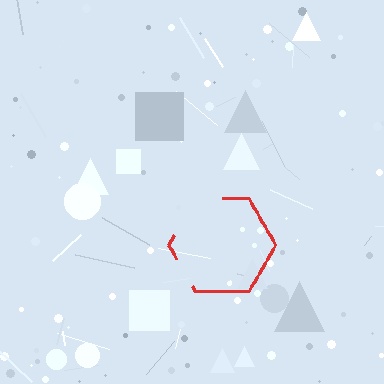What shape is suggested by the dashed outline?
The dashed outline suggests a hexagon.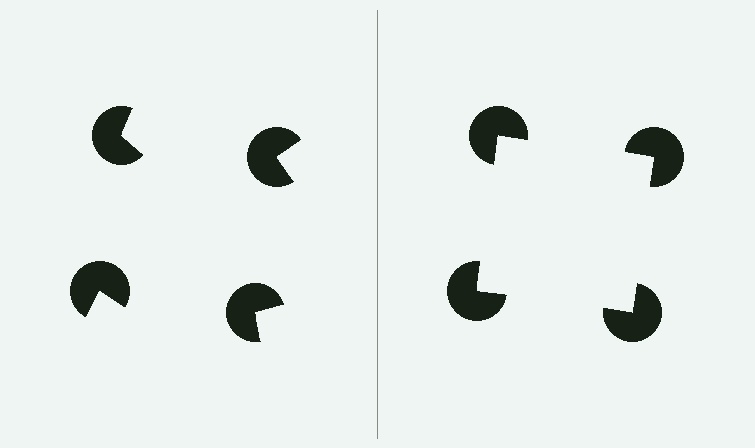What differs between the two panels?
The pac-man discs are positioned identically on both sides; only the wedge orientations differ. On the right they align to a square; on the left they are misaligned.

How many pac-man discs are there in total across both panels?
8 — 4 on each side.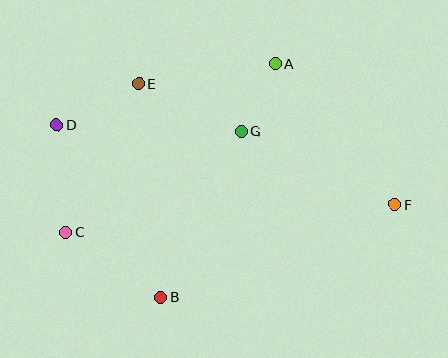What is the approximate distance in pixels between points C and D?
The distance between C and D is approximately 108 pixels.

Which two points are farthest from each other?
Points D and F are farthest from each other.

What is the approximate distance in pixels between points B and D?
The distance between B and D is approximately 201 pixels.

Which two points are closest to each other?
Points A and G are closest to each other.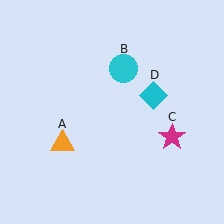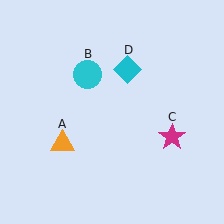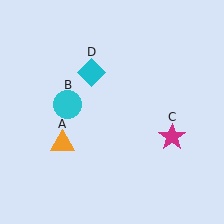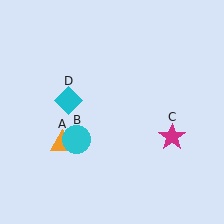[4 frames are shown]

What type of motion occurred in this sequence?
The cyan circle (object B), cyan diamond (object D) rotated counterclockwise around the center of the scene.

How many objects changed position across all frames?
2 objects changed position: cyan circle (object B), cyan diamond (object D).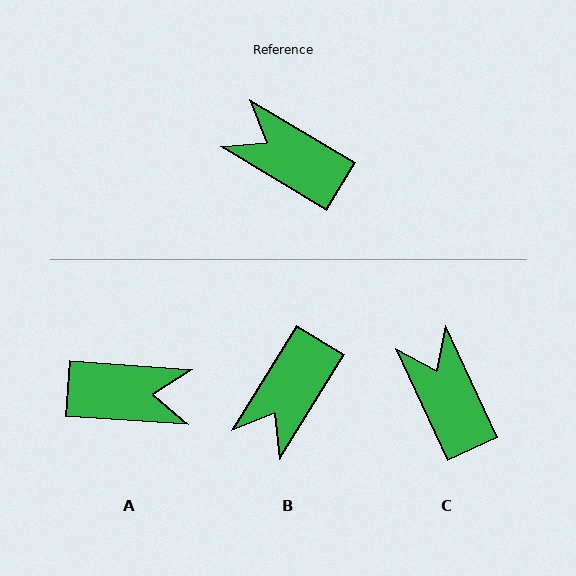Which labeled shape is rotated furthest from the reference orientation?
A, about 153 degrees away.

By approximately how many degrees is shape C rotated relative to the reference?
Approximately 34 degrees clockwise.